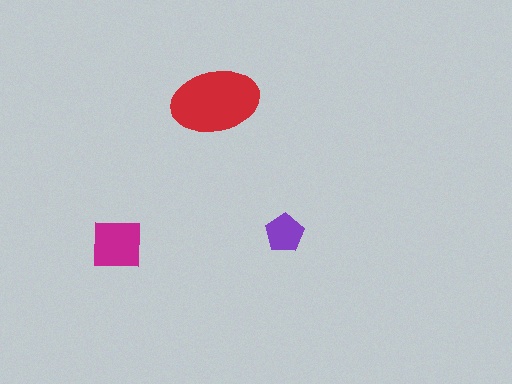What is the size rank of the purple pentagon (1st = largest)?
3rd.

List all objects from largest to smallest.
The red ellipse, the magenta square, the purple pentagon.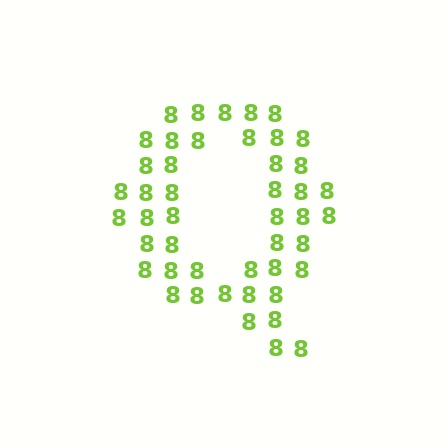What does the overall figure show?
The overall figure shows the letter Q.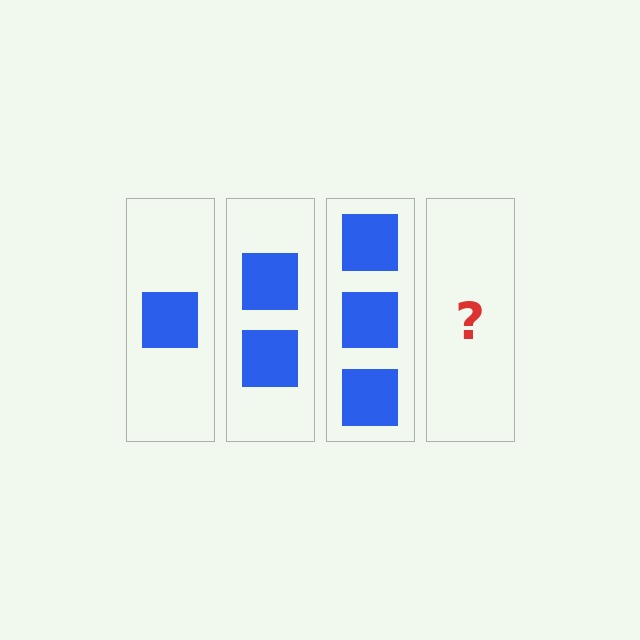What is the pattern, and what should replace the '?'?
The pattern is that each step adds one more square. The '?' should be 4 squares.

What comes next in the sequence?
The next element should be 4 squares.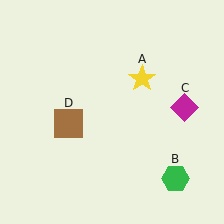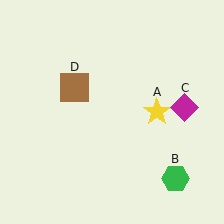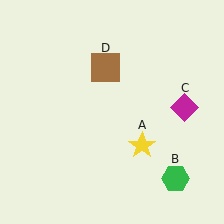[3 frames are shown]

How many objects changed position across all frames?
2 objects changed position: yellow star (object A), brown square (object D).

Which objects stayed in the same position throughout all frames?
Green hexagon (object B) and magenta diamond (object C) remained stationary.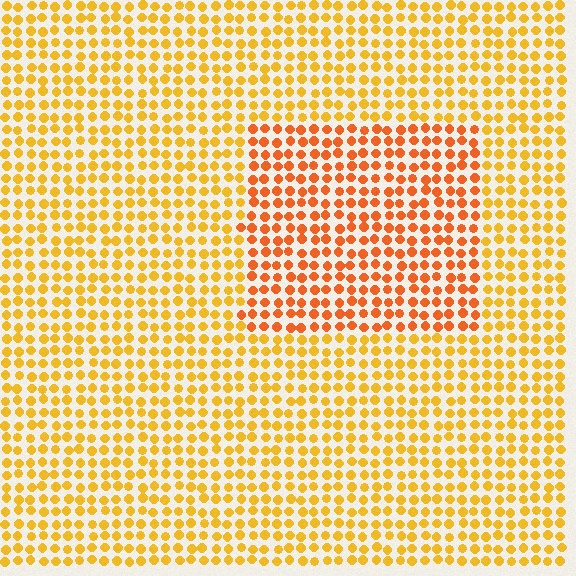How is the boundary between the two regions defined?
The boundary is defined purely by a slight shift in hue (about 26 degrees). Spacing, size, and orientation are identical on both sides.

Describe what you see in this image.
The image is filled with small yellow elements in a uniform arrangement. A rectangle-shaped region is visible where the elements are tinted to a slightly different hue, forming a subtle color boundary.